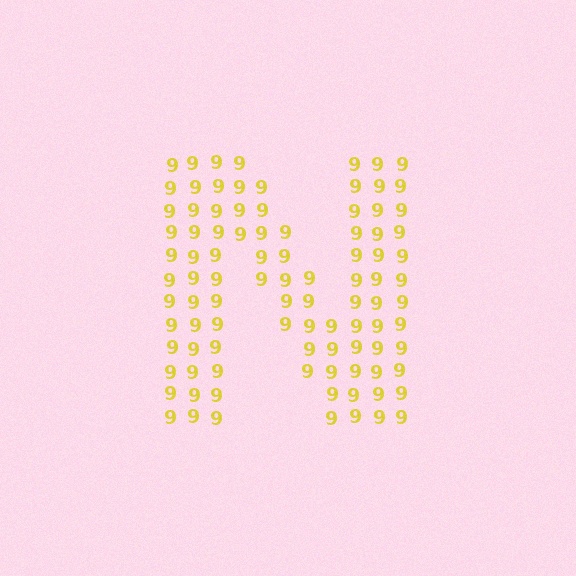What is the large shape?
The large shape is the letter N.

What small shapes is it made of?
It is made of small digit 9's.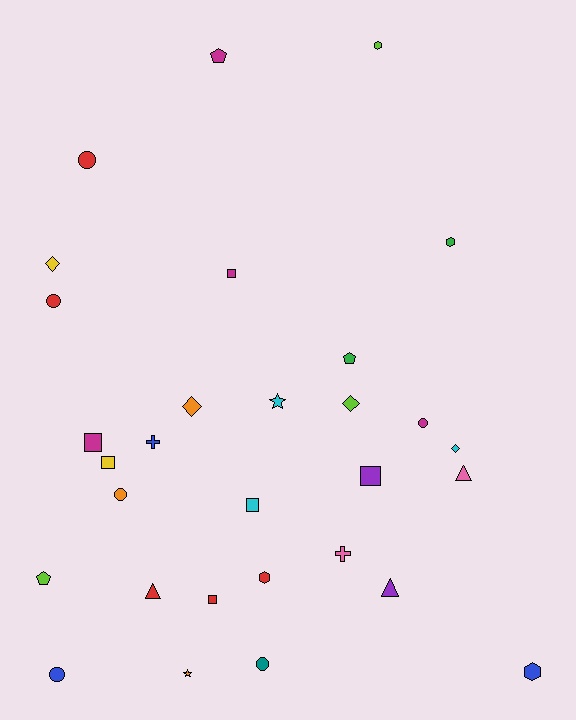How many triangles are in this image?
There are 3 triangles.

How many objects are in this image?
There are 30 objects.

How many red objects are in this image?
There are 5 red objects.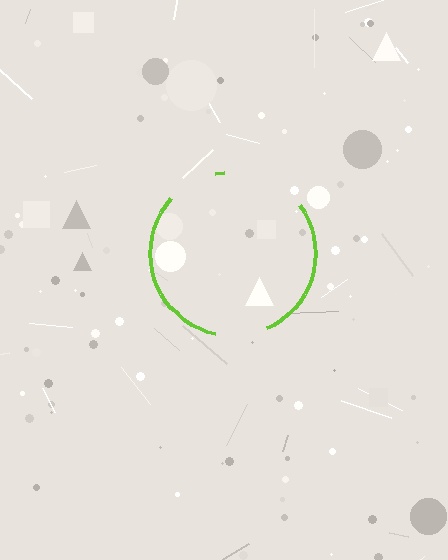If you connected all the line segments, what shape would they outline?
They would outline a circle.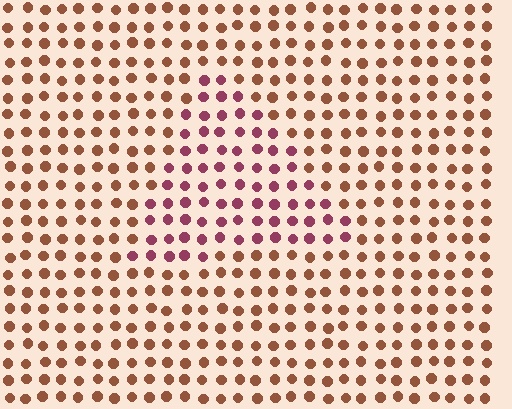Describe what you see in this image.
The image is filled with small brown elements in a uniform arrangement. A triangle-shaped region is visible where the elements are tinted to a slightly different hue, forming a subtle color boundary.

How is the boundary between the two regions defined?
The boundary is defined purely by a slight shift in hue (about 41 degrees). Spacing, size, and orientation are identical on both sides.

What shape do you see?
I see a triangle.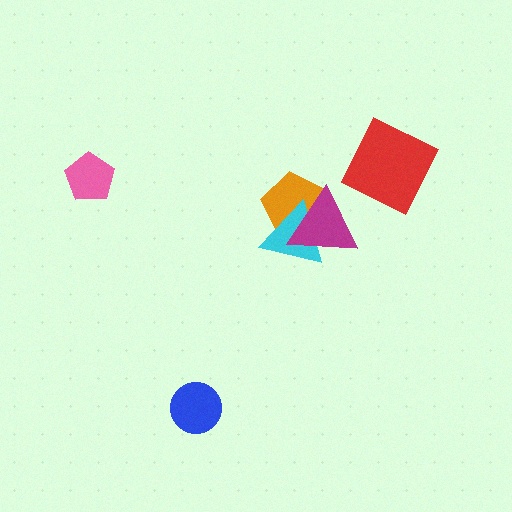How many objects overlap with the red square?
0 objects overlap with the red square.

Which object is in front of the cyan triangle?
The magenta triangle is in front of the cyan triangle.